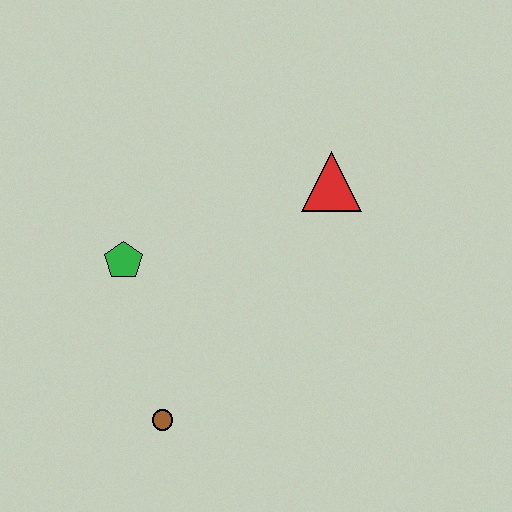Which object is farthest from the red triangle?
The brown circle is farthest from the red triangle.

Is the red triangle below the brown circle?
No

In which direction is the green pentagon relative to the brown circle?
The green pentagon is above the brown circle.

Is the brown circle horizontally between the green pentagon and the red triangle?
Yes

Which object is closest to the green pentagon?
The brown circle is closest to the green pentagon.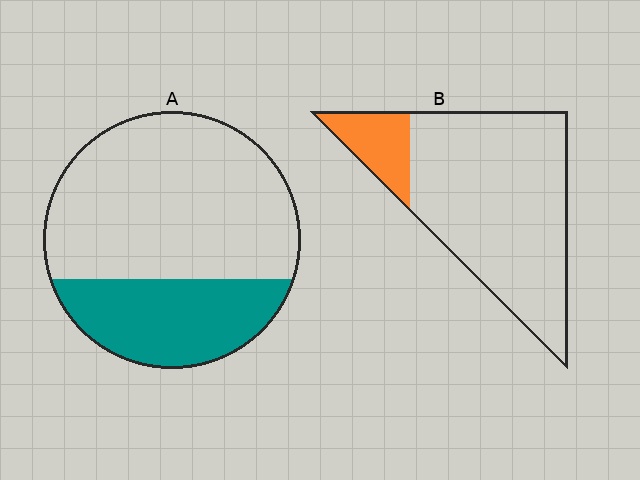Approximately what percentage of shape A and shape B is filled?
A is approximately 30% and B is approximately 15%.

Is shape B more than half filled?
No.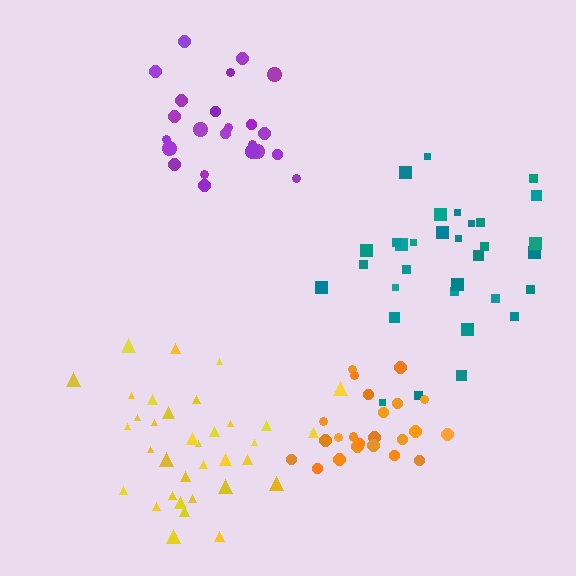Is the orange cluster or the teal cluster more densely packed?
Orange.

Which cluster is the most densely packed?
Orange.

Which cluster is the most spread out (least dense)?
Teal.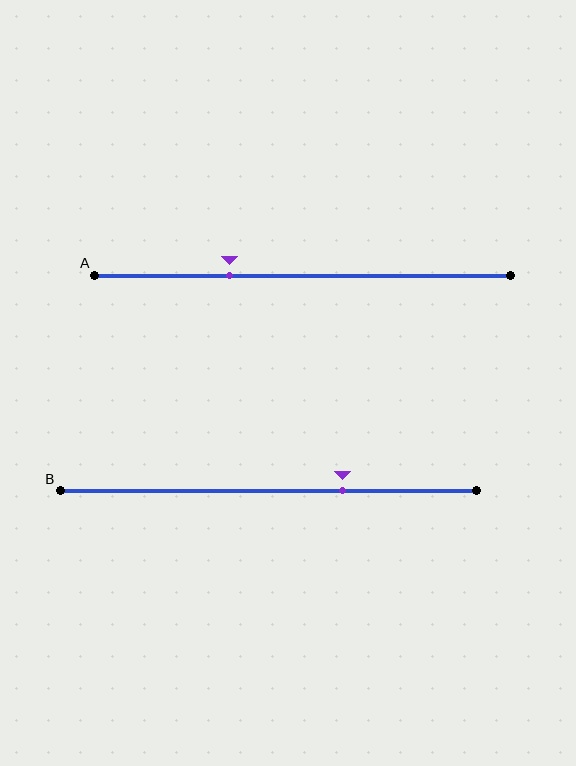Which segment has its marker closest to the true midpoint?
Segment A has its marker closest to the true midpoint.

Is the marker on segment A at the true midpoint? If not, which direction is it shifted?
No, the marker on segment A is shifted to the left by about 18% of the segment length.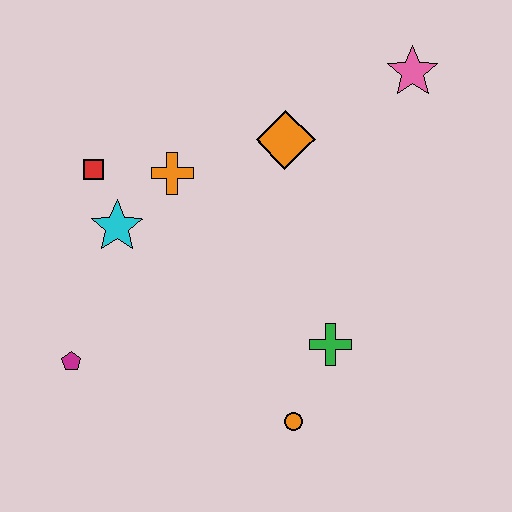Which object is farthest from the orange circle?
The pink star is farthest from the orange circle.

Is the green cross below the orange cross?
Yes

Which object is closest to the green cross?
The orange circle is closest to the green cross.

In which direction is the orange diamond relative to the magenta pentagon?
The orange diamond is above the magenta pentagon.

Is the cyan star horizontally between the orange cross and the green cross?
No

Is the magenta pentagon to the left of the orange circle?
Yes